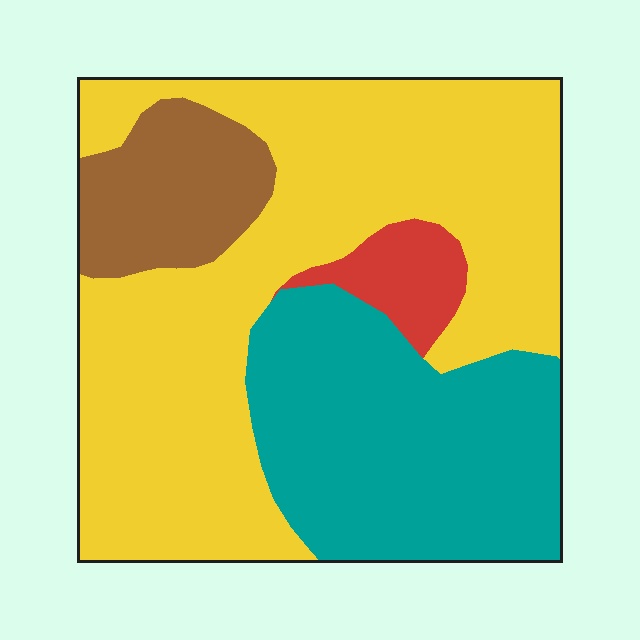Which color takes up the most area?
Yellow, at roughly 55%.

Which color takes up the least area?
Red, at roughly 5%.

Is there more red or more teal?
Teal.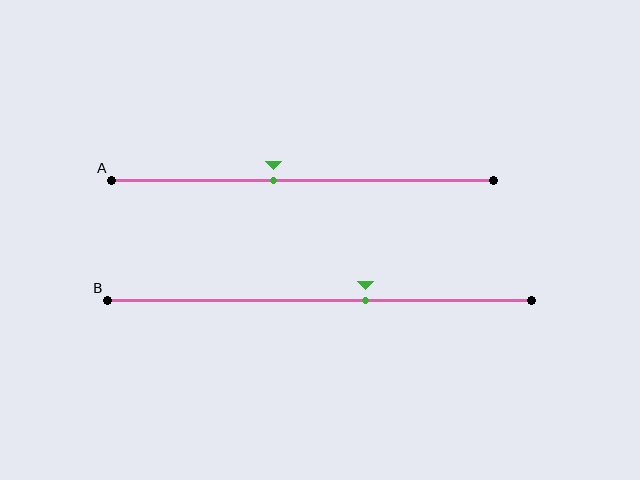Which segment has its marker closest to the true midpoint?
Segment A has its marker closest to the true midpoint.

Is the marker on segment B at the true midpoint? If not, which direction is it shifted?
No, the marker on segment B is shifted to the right by about 11% of the segment length.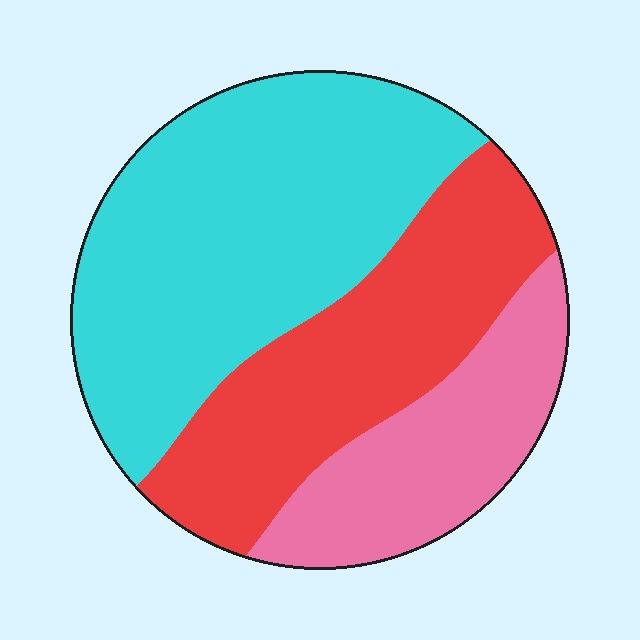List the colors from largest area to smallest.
From largest to smallest: cyan, red, pink.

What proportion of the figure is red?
Red takes up about one third (1/3) of the figure.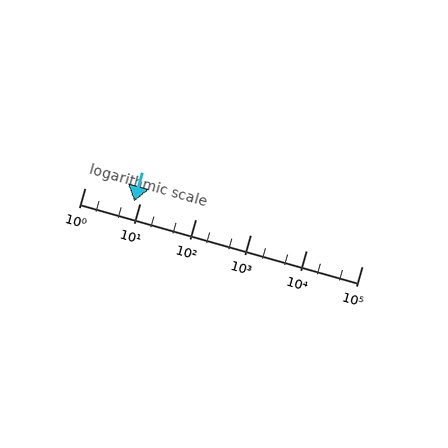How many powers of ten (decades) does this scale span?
The scale spans 5 decades, from 1 to 100000.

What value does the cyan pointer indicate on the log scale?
The pointer indicates approximately 7.8.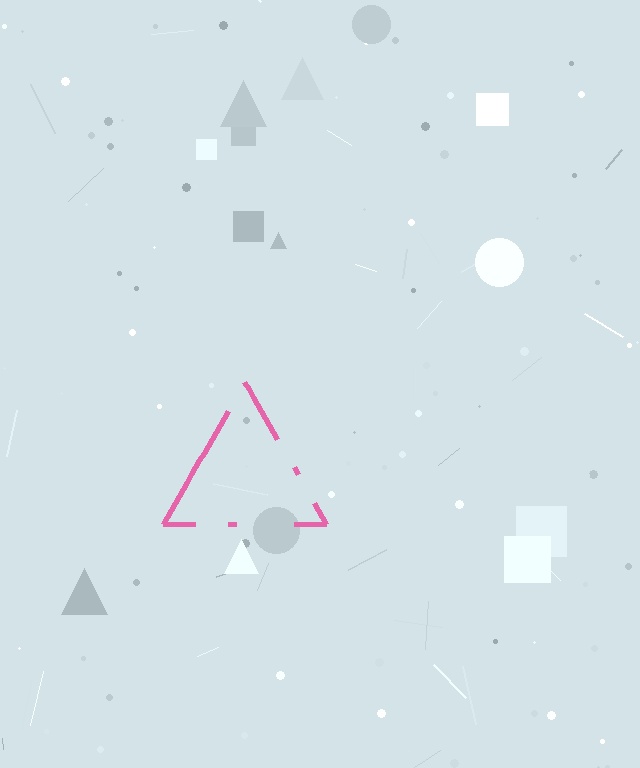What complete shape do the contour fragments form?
The contour fragments form a triangle.